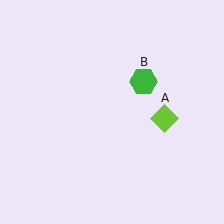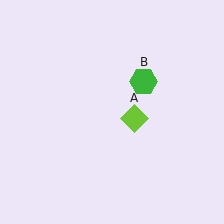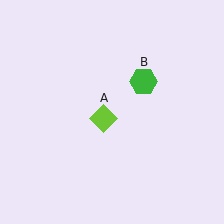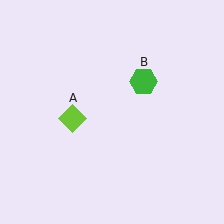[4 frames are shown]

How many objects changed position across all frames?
1 object changed position: lime diamond (object A).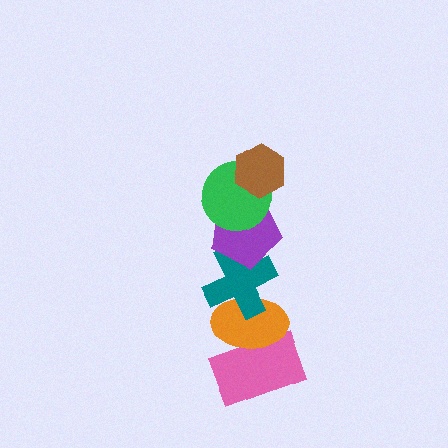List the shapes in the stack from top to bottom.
From top to bottom: the brown hexagon, the green circle, the purple pentagon, the teal cross, the orange ellipse, the pink rectangle.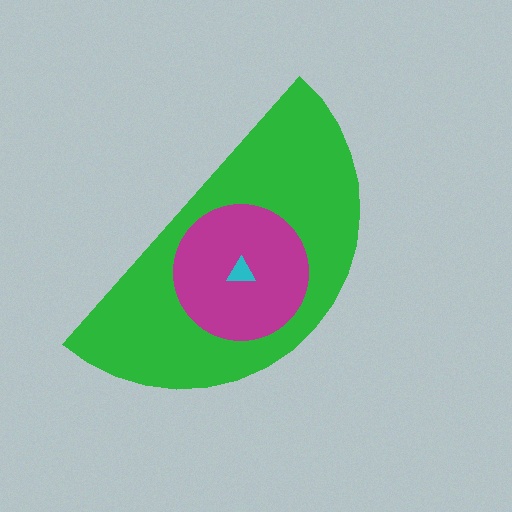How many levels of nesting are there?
3.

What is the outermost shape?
The green semicircle.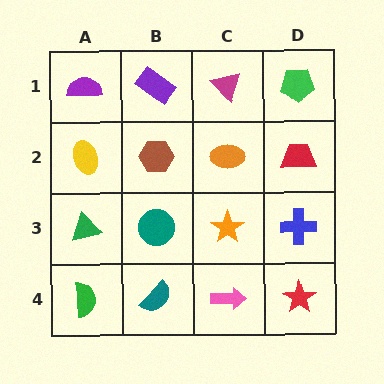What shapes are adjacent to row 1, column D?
A red trapezoid (row 2, column D), a magenta triangle (row 1, column C).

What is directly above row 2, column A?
A purple semicircle.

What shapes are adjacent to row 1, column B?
A brown hexagon (row 2, column B), a purple semicircle (row 1, column A), a magenta triangle (row 1, column C).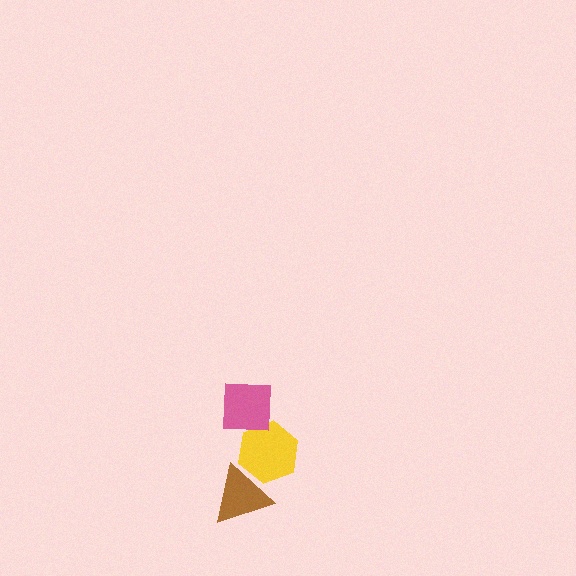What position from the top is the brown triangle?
The brown triangle is 3rd from the top.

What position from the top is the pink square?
The pink square is 1st from the top.